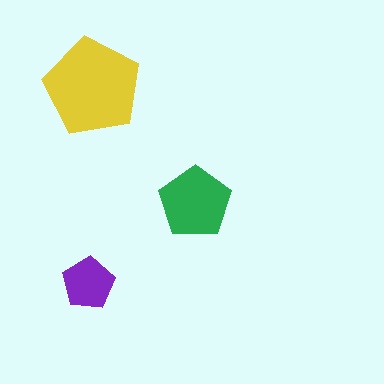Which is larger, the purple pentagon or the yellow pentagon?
The yellow one.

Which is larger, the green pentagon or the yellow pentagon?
The yellow one.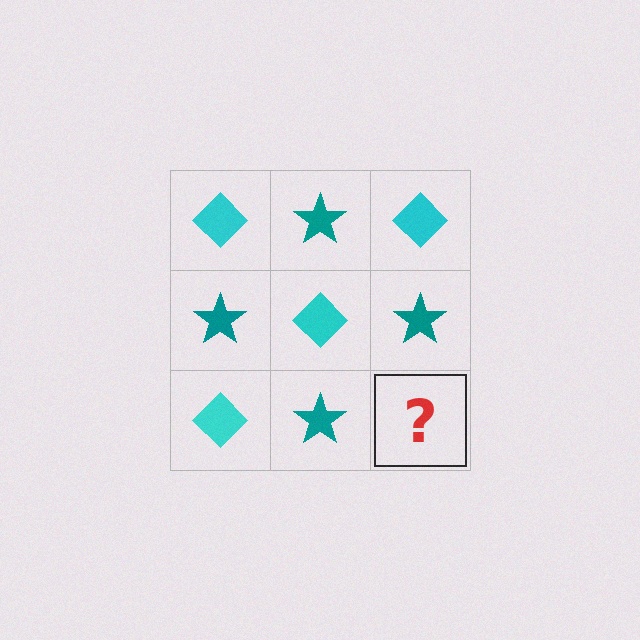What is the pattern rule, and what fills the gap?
The rule is that it alternates cyan diamond and teal star in a checkerboard pattern. The gap should be filled with a cyan diamond.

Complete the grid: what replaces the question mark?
The question mark should be replaced with a cyan diamond.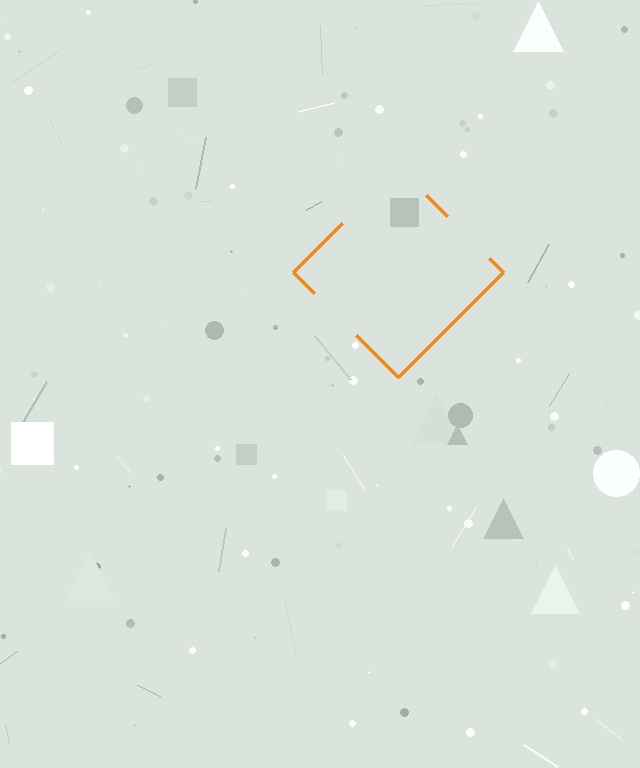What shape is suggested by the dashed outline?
The dashed outline suggests a diamond.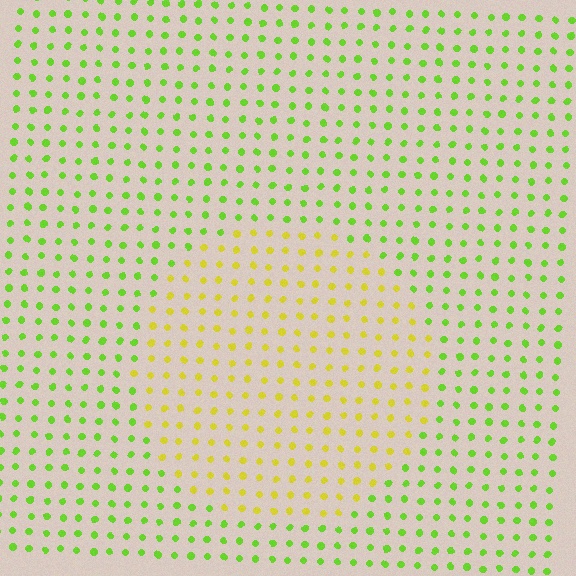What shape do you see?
I see a circle.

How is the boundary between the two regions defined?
The boundary is defined purely by a slight shift in hue (about 41 degrees). Spacing, size, and orientation are identical on both sides.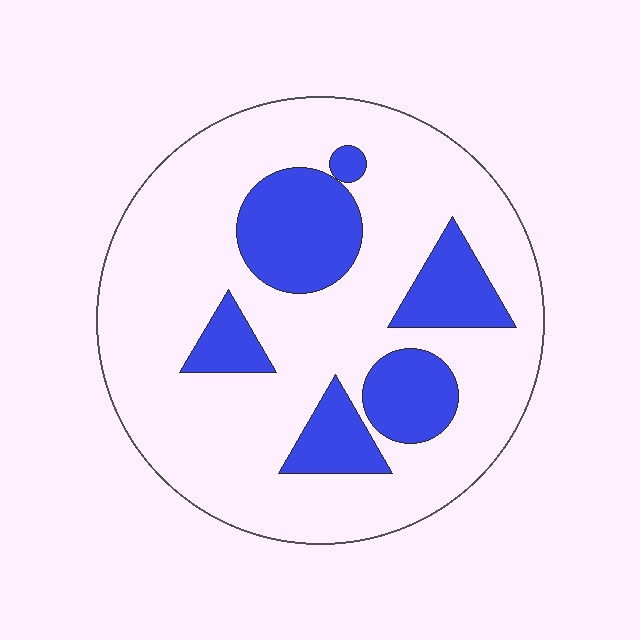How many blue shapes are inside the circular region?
6.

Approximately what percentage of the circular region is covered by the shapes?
Approximately 25%.